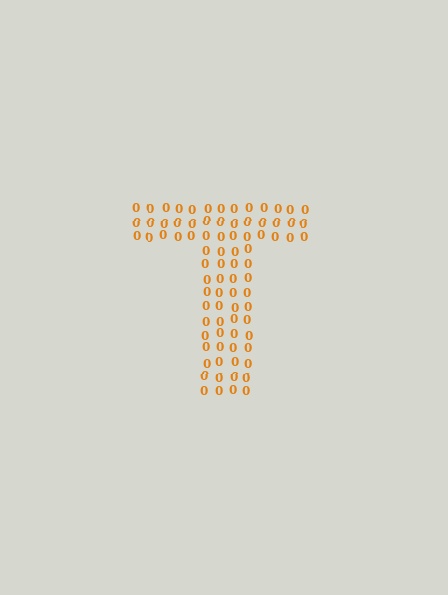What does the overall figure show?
The overall figure shows the letter T.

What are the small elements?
The small elements are digit 0's.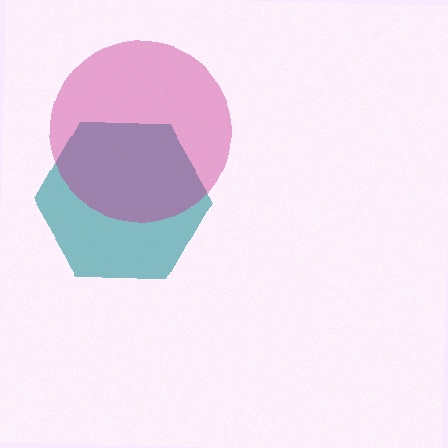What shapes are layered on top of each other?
The layered shapes are: a teal hexagon, a magenta circle.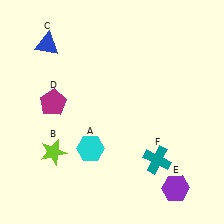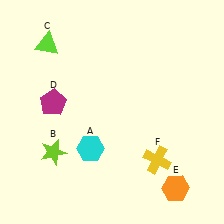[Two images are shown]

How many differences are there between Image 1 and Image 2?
There are 3 differences between the two images.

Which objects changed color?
C changed from blue to lime. E changed from purple to orange. F changed from teal to yellow.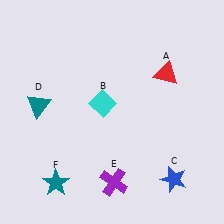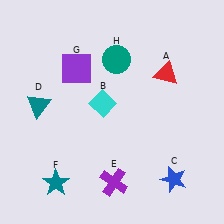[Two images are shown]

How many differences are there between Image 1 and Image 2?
There are 2 differences between the two images.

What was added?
A purple square (G), a teal circle (H) were added in Image 2.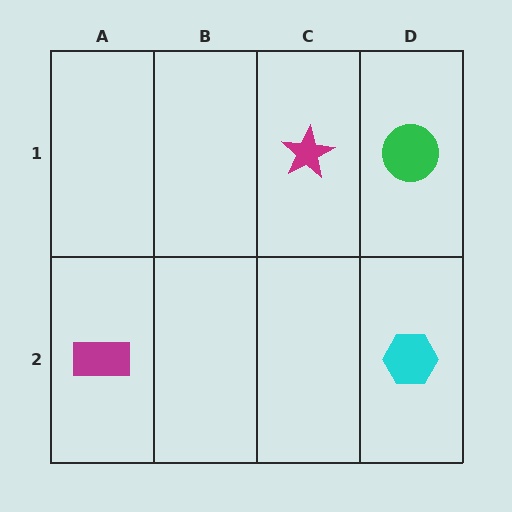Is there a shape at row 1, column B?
No, that cell is empty.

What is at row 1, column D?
A green circle.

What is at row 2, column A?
A magenta rectangle.